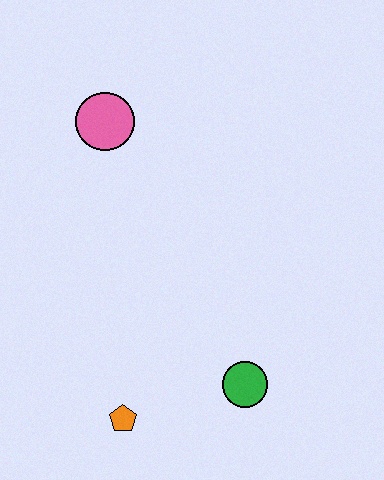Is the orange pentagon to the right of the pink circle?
Yes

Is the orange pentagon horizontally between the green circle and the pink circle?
Yes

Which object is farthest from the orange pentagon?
The pink circle is farthest from the orange pentagon.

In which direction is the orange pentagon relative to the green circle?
The orange pentagon is to the left of the green circle.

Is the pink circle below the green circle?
No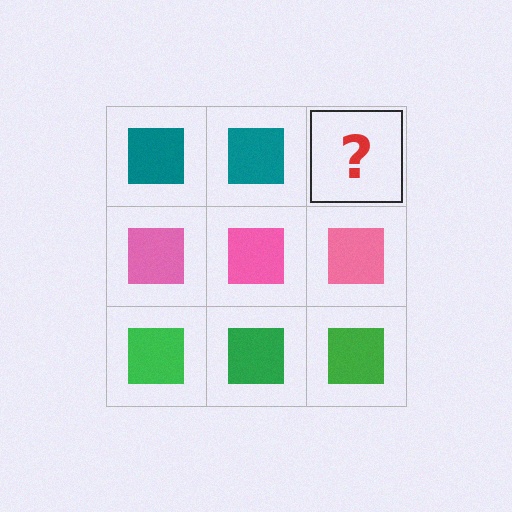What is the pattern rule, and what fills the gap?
The rule is that each row has a consistent color. The gap should be filled with a teal square.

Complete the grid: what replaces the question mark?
The question mark should be replaced with a teal square.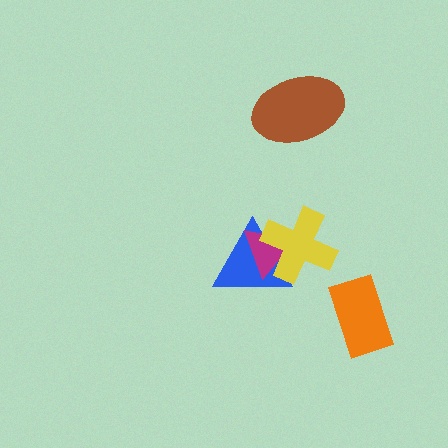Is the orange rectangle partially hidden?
No, no other shape covers it.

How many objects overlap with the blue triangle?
2 objects overlap with the blue triangle.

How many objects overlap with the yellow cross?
2 objects overlap with the yellow cross.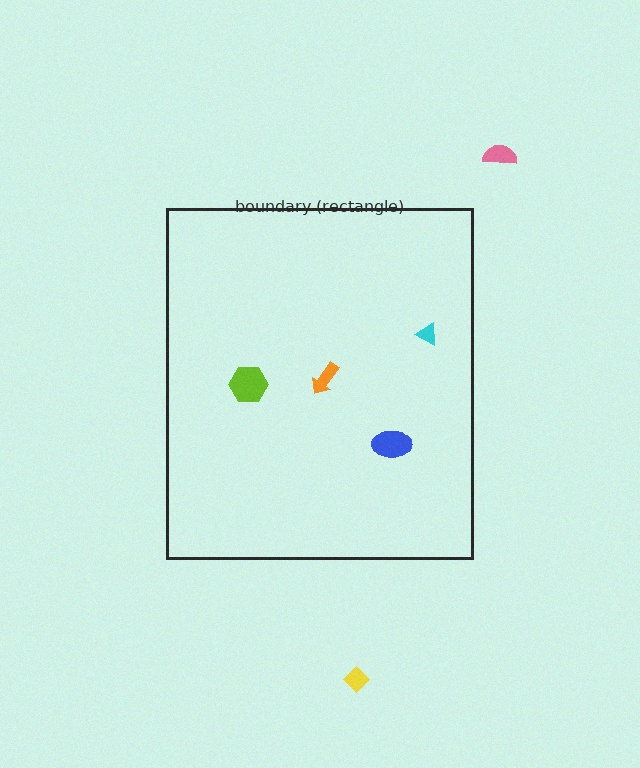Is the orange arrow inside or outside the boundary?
Inside.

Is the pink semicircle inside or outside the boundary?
Outside.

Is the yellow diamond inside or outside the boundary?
Outside.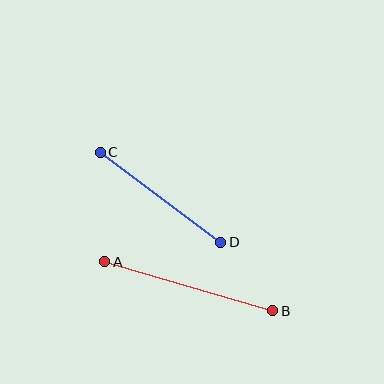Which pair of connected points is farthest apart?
Points A and B are farthest apart.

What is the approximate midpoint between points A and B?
The midpoint is at approximately (189, 286) pixels.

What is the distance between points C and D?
The distance is approximately 150 pixels.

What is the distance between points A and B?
The distance is approximately 175 pixels.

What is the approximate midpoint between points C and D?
The midpoint is at approximately (161, 197) pixels.